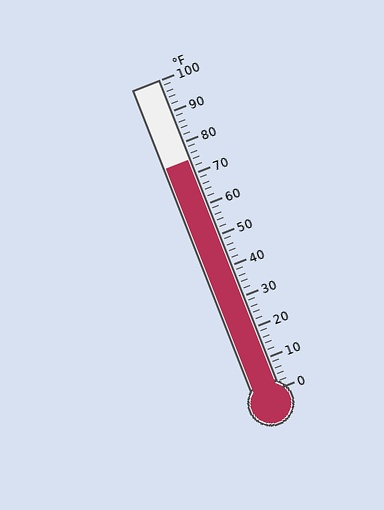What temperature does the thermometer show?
The thermometer shows approximately 74°F.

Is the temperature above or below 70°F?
The temperature is above 70°F.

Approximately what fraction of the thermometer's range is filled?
The thermometer is filled to approximately 75% of its range.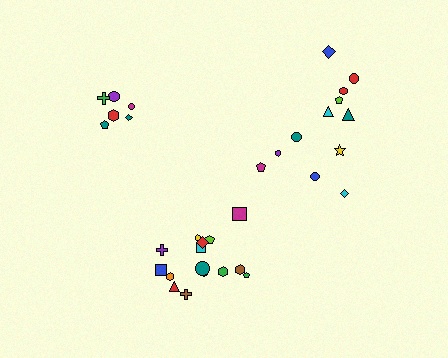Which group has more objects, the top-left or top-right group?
The top-right group.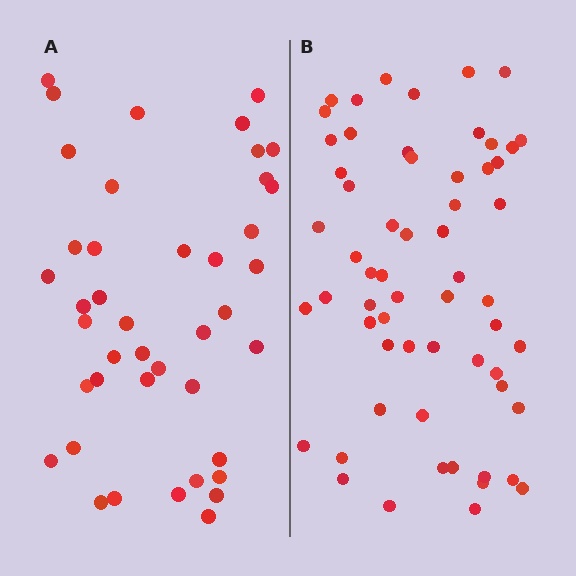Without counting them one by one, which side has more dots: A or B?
Region B (the right region) has more dots.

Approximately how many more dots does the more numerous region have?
Region B has approximately 20 more dots than region A.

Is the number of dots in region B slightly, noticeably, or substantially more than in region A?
Region B has noticeably more, but not dramatically so. The ratio is roughly 1.4 to 1.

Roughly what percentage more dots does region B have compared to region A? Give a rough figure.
About 45% more.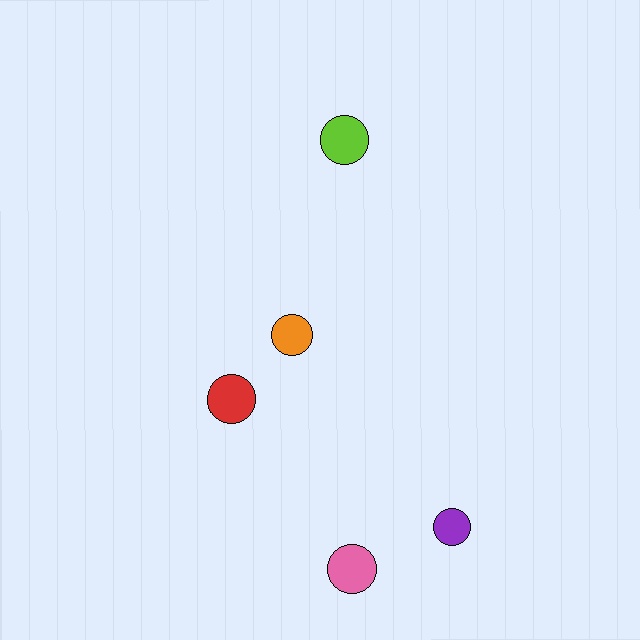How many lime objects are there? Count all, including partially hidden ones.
There is 1 lime object.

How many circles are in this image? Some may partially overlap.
There are 5 circles.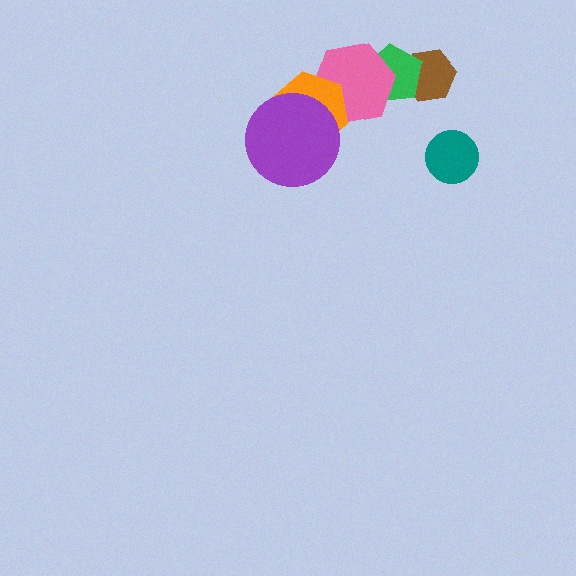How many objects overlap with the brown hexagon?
1 object overlaps with the brown hexagon.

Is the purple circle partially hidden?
No, no other shape covers it.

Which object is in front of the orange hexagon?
The purple circle is in front of the orange hexagon.